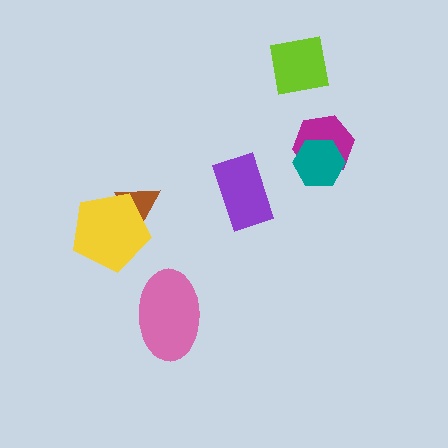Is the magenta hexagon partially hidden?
Yes, it is partially covered by another shape.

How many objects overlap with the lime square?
0 objects overlap with the lime square.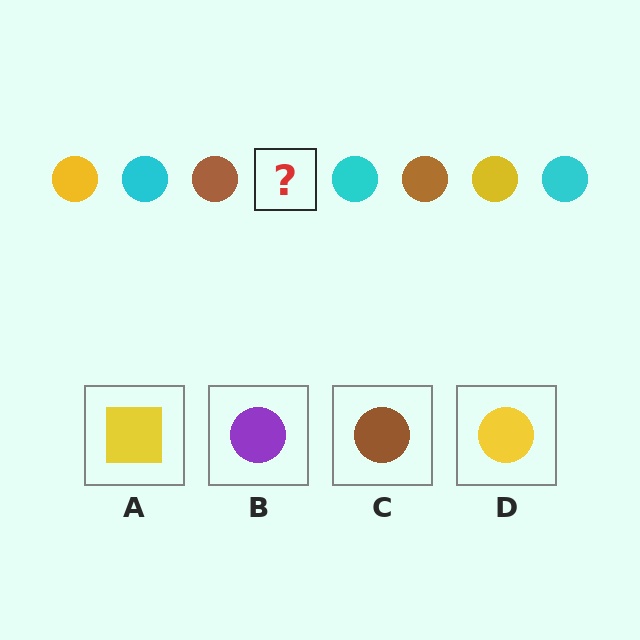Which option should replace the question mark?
Option D.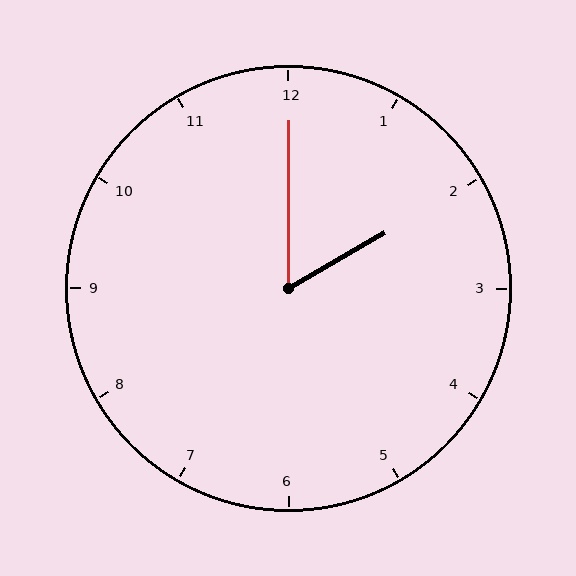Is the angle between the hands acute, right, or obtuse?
It is acute.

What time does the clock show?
2:00.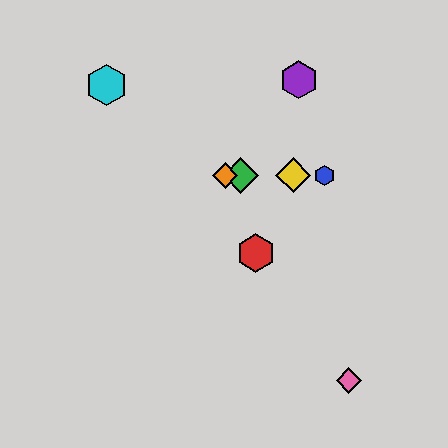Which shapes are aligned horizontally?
The blue hexagon, the green diamond, the yellow diamond, the orange diamond are aligned horizontally.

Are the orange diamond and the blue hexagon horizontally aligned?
Yes, both are at y≈175.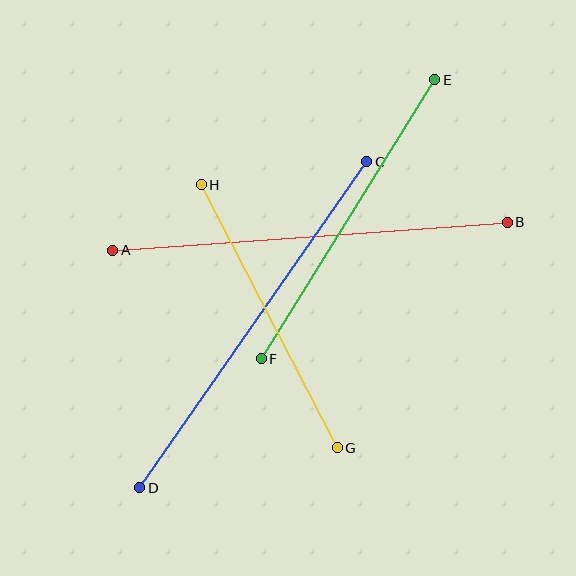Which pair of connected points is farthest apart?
Points C and D are farthest apart.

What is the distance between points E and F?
The distance is approximately 329 pixels.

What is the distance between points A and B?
The distance is approximately 395 pixels.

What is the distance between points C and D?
The distance is approximately 397 pixels.